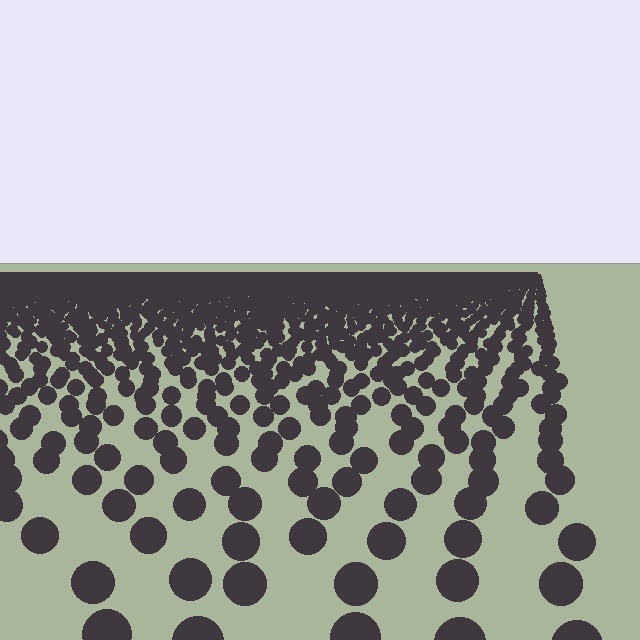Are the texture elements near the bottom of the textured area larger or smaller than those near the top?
Larger. Near the bottom, elements are closer to the viewer and appear at a bigger on-screen size.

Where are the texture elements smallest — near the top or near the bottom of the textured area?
Near the top.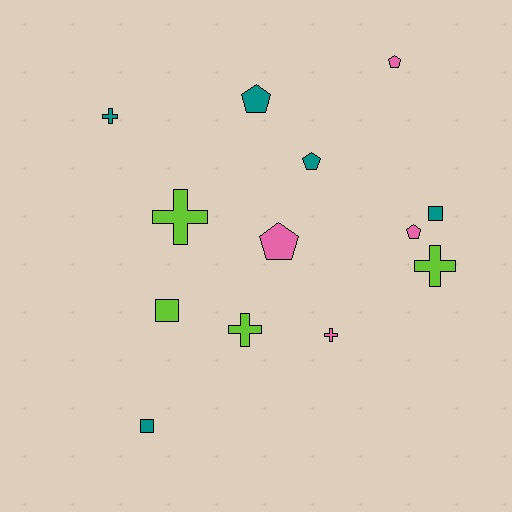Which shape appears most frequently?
Cross, with 5 objects.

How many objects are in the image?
There are 13 objects.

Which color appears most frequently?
Teal, with 5 objects.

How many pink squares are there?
There are no pink squares.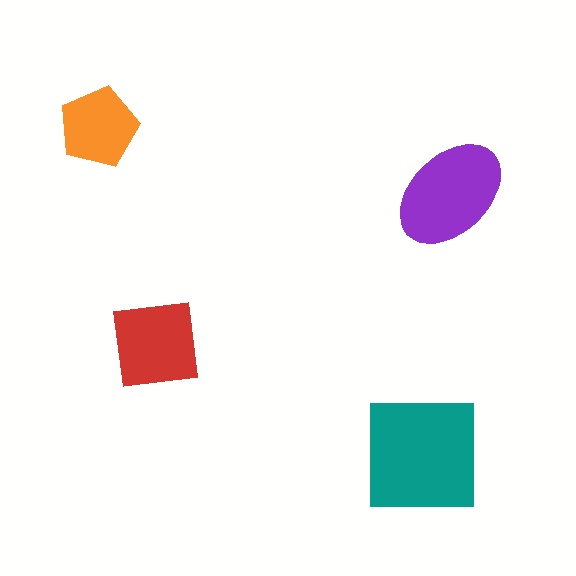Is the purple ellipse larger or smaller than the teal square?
Smaller.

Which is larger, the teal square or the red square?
The teal square.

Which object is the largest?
The teal square.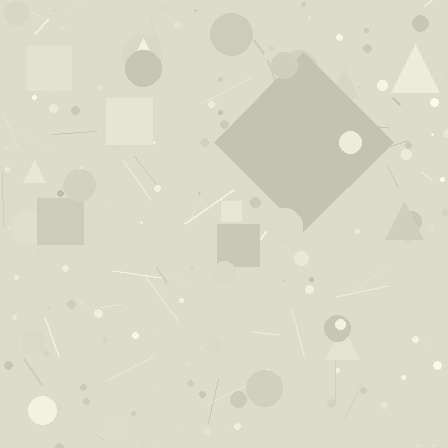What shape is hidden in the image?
A diamond is hidden in the image.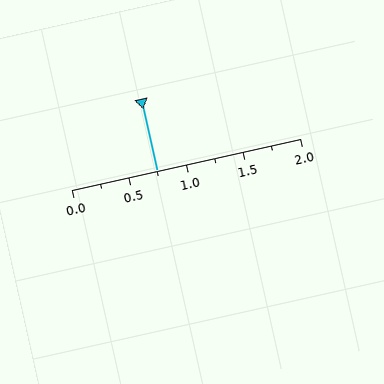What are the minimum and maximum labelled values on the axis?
The axis runs from 0.0 to 2.0.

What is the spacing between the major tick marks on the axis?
The major ticks are spaced 0.5 apart.